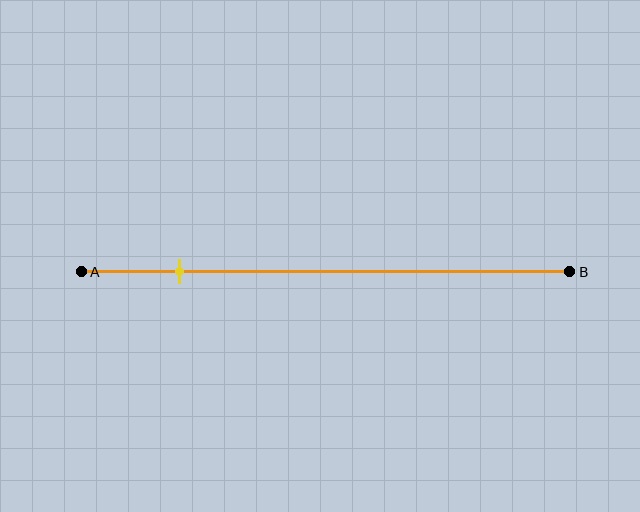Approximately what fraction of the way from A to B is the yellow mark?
The yellow mark is approximately 20% of the way from A to B.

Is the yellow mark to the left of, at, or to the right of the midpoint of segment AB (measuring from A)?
The yellow mark is to the left of the midpoint of segment AB.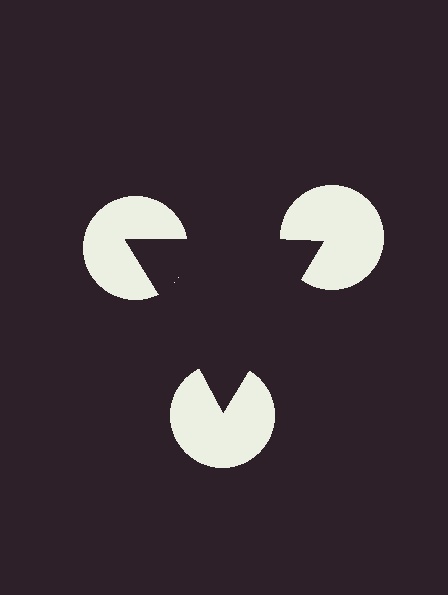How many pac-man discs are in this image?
There are 3 — one at each vertex of the illusory triangle.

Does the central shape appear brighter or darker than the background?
It typically appears slightly darker than the background, even though no actual brightness change is drawn.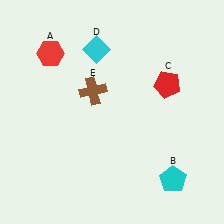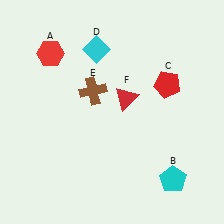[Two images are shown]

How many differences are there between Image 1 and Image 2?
There is 1 difference between the two images.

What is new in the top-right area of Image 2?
A red triangle (F) was added in the top-right area of Image 2.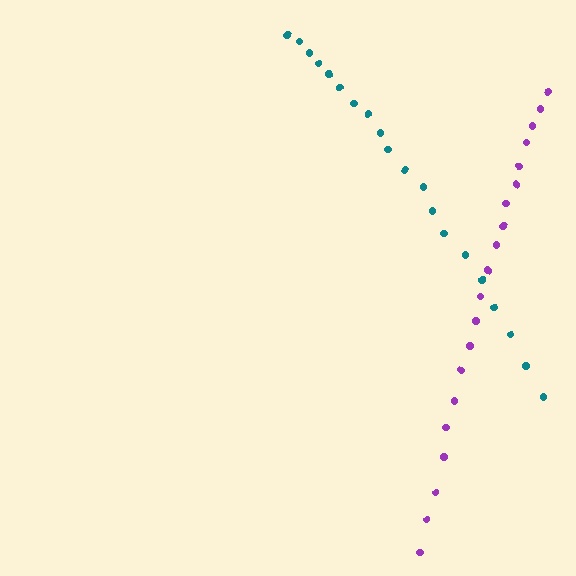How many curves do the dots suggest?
There are 2 distinct paths.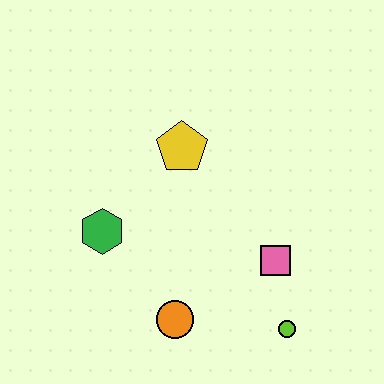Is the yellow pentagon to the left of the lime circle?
Yes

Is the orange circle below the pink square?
Yes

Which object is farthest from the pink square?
The green hexagon is farthest from the pink square.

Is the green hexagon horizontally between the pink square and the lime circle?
No